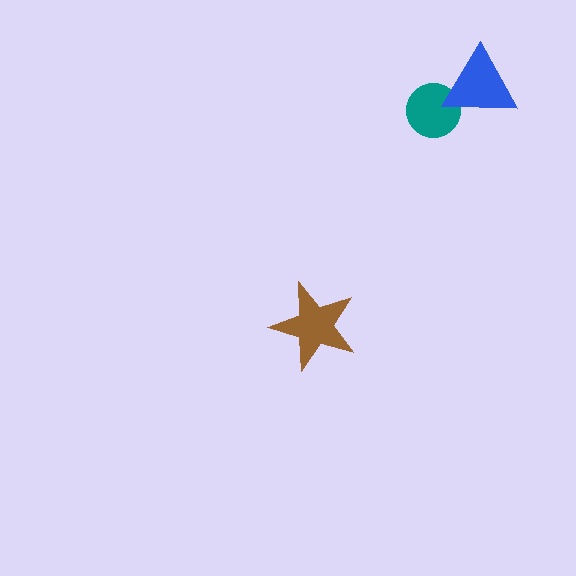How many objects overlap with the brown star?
0 objects overlap with the brown star.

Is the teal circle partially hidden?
Yes, it is partially covered by another shape.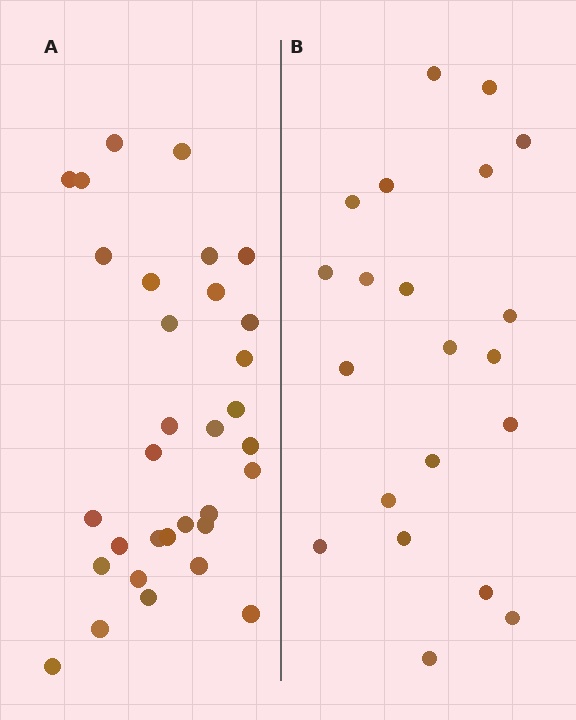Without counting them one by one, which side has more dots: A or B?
Region A (the left region) has more dots.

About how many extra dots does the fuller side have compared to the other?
Region A has roughly 12 or so more dots than region B.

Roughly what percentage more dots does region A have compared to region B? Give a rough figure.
About 50% more.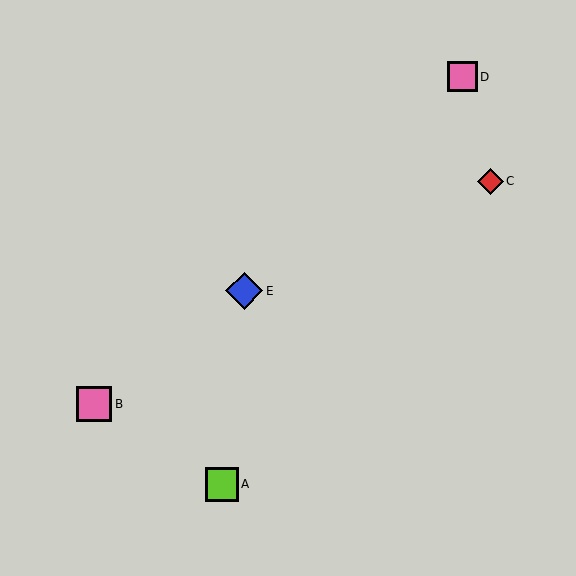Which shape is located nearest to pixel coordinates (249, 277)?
The blue diamond (labeled E) at (244, 291) is nearest to that location.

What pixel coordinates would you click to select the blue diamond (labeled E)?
Click at (244, 291) to select the blue diamond E.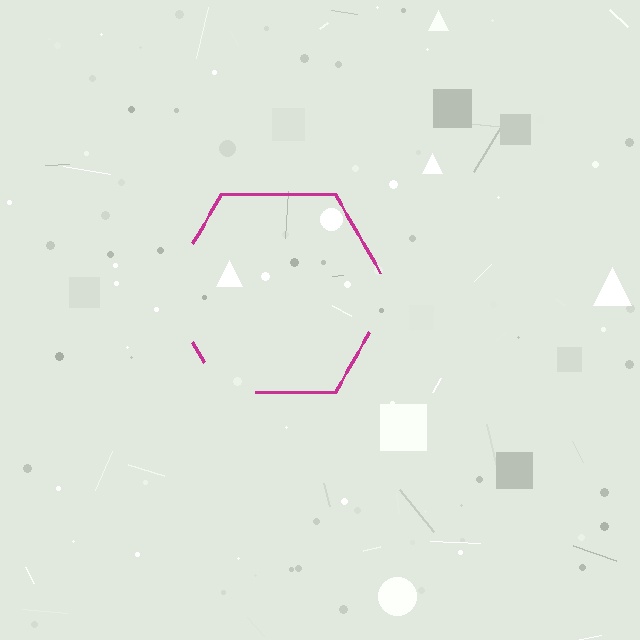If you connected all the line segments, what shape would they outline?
They would outline a hexagon.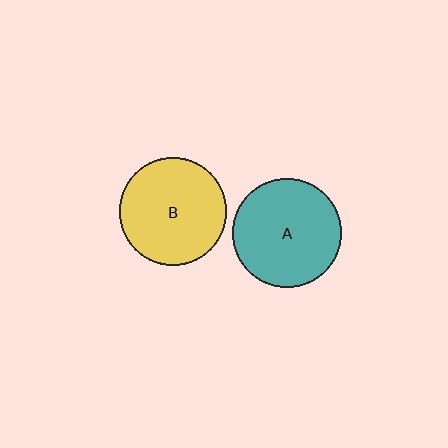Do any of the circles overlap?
No, none of the circles overlap.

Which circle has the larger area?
Circle A (teal).